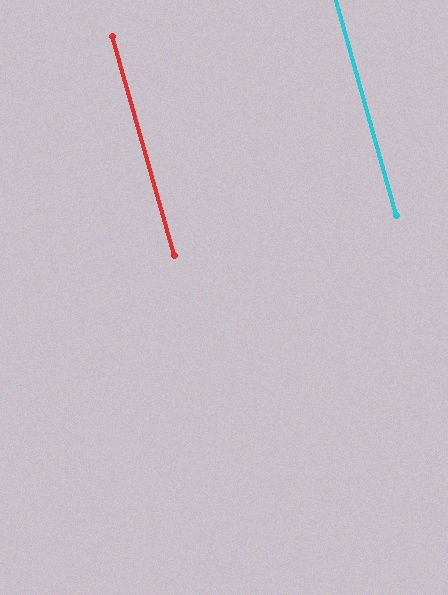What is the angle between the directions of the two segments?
Approximately 0 degrees.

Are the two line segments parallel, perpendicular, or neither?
Parallel — their directions differ by only 0.3°.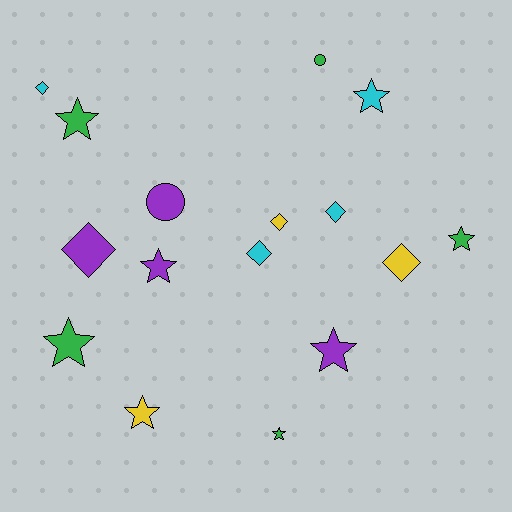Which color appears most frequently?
Green, with 5 objects.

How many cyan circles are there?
There are no cyan circles.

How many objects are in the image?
There are 16 objects.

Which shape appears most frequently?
Star, with 8 objects.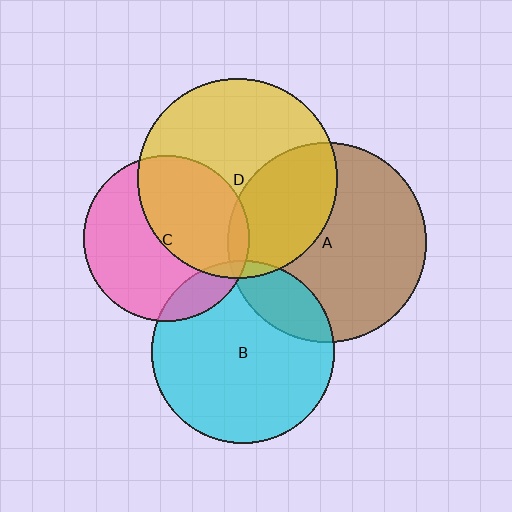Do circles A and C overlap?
Yes.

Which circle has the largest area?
Circle D (yellow).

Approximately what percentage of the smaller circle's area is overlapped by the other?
Approximately 5%.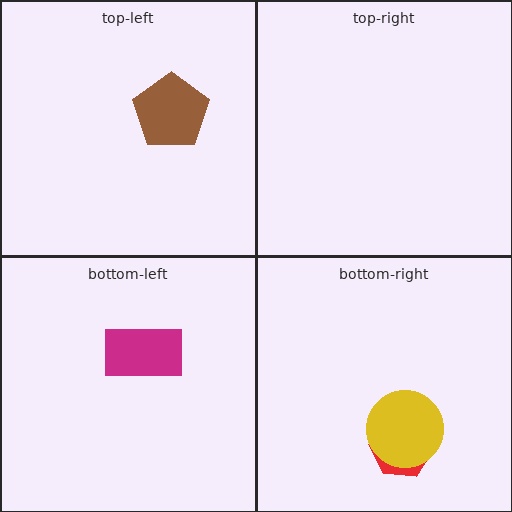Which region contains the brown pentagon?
The top-left region.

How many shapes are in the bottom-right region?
2.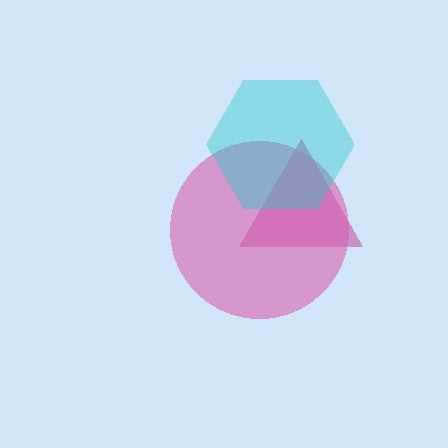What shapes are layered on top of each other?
The layered shapes are: a magenta triangle, a pink circle, a cyan hexagon.